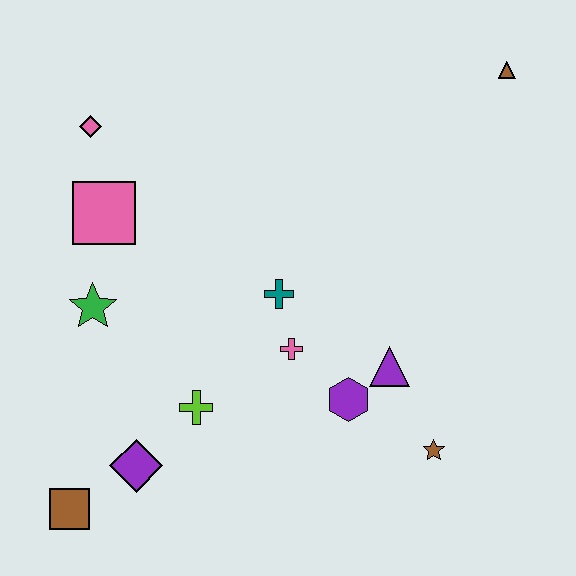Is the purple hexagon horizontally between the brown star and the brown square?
Yes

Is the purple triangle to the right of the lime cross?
Yes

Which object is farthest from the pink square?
The brown triangle is farthest from the pink square.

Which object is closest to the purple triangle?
The purple hexagon is closest to the purple triangle.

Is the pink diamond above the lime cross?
Yes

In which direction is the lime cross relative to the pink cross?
The lime cross is to the left of the pink cross.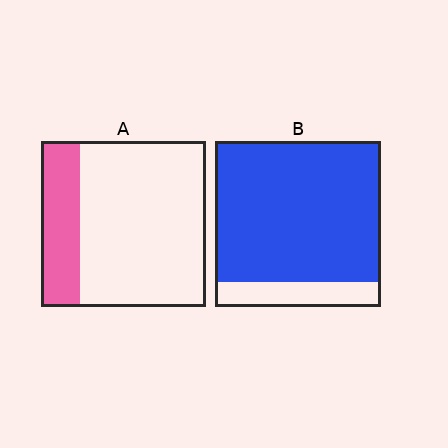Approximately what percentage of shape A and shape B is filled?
A is approximately 25% and B is approximately 85%.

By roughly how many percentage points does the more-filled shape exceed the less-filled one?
By roughly 60 percentage points (B over A).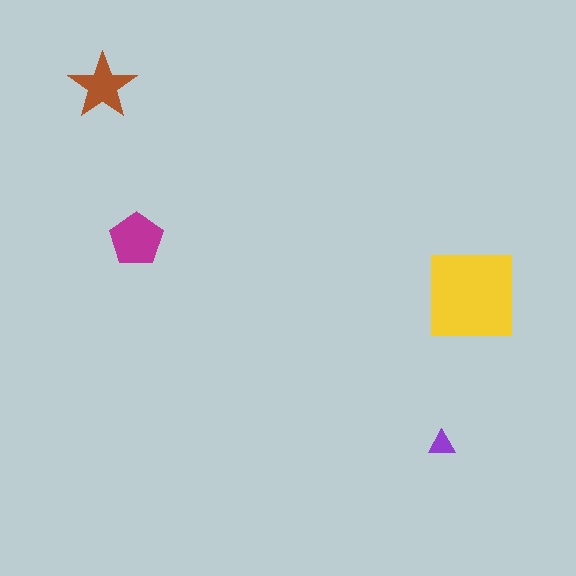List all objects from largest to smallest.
The yellow square, the magenta pentagon, the brown star, the purple triangle.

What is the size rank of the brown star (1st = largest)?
3rd.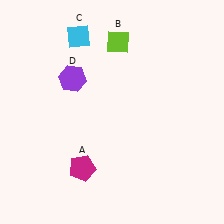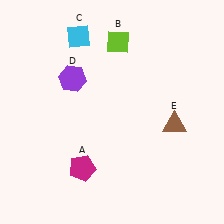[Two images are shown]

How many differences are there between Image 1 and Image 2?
There is 1 difference between the two images.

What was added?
A brown triangle (E) was added in Image 2.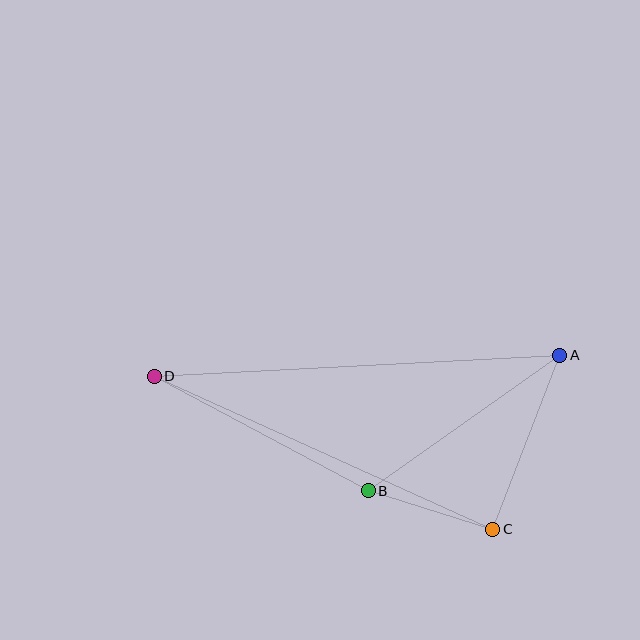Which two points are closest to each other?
Points B and C are closest to each other.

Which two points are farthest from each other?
Points A and D are farthest from each other.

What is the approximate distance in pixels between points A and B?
The distance between A and B is approximately 235 pixels.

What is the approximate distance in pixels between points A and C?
The distance between A and C is approximately 186 pixels.